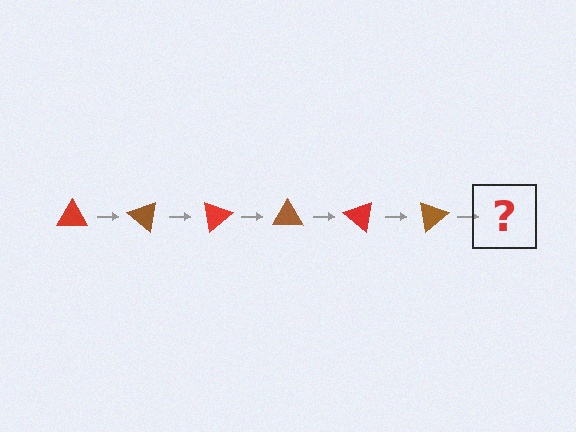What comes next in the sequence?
The next element should be a red triangle, rotated 240 degrees from the start.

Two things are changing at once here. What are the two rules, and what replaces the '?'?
The two rules are that it rotates 40 degrees each step and the color cycles through red and brown. The '?' should be a red triangle, rotated 240 degrees from the start.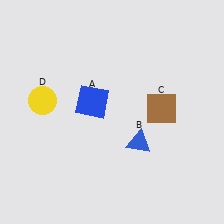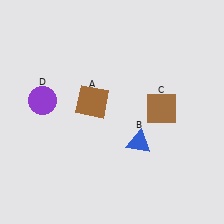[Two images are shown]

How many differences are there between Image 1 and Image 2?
There are 2 differences between the two images.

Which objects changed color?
A changed from blue to brown. D changed from yellow to purple.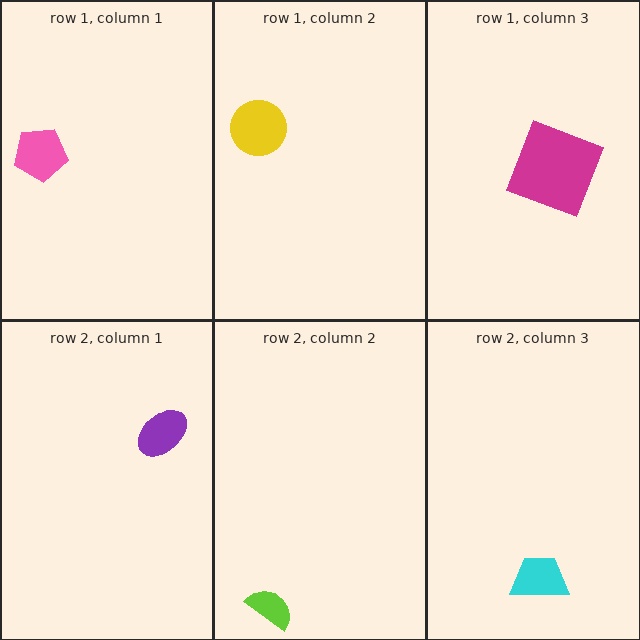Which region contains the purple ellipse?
The row 2, column 1 region.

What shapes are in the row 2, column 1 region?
The purple ellipse.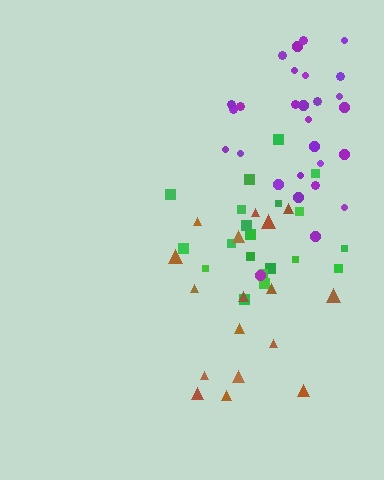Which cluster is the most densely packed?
Green.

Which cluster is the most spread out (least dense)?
Brown.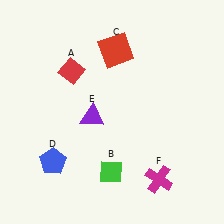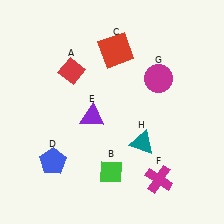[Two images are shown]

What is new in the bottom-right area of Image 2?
A teal triangle (H) was added in the bottom-right area of Image 2.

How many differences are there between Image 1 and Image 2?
There are 2 differences between the two images.